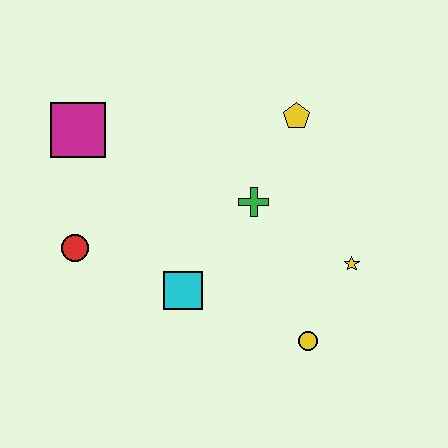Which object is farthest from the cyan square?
The yellow pentagon is farthest from the cyan square.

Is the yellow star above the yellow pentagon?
No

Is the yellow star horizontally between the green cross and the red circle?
No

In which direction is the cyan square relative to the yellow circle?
The cyan square is to the left of the yellow circle.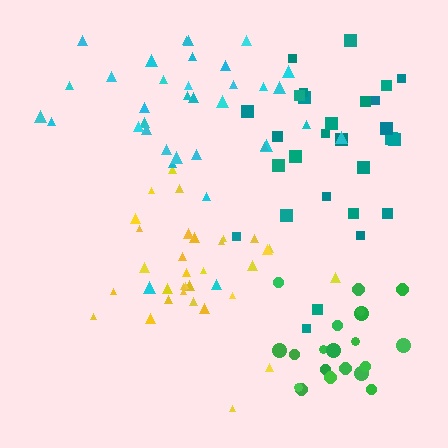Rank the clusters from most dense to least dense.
green, yellow, cyan, teal.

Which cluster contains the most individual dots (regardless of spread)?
Cyan (35).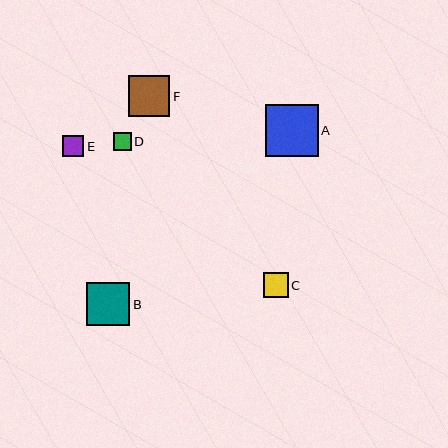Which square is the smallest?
Square D is the smallest with a size of approximately 18 pixels.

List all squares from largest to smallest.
From largest to smallest: A, B, F, C, E, D.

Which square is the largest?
Square A is the largest with a size of approximately 53 pixels.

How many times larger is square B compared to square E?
Square B is approximately 2.0 times the size of square E.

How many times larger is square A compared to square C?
Square A is approximately 2.1 times the size of square C.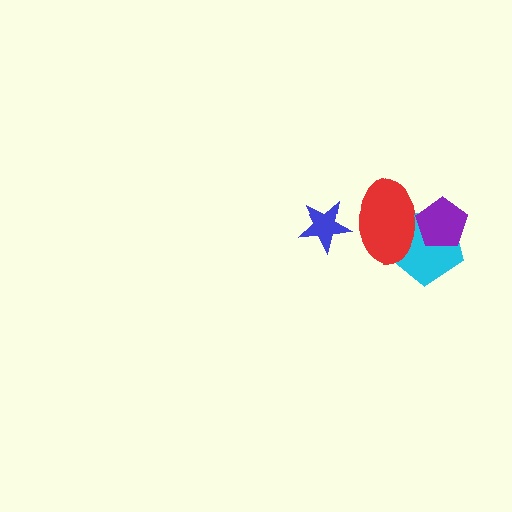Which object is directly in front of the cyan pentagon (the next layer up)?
The purple pentagon is directly in front of the cyan pentagon.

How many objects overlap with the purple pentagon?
2 objects overlap with the purple pentagon.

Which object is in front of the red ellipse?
The blue star is in front of the red ellipse.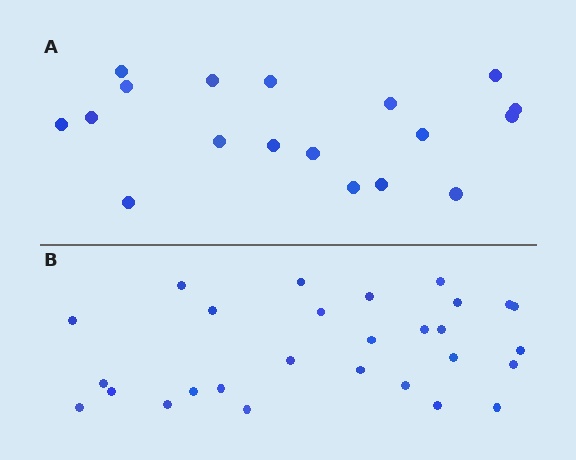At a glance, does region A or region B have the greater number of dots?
Region B (the bottom region) has more dots.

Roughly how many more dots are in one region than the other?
Region B has roughly 10 or so more dots than region A.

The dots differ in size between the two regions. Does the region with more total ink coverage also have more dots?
No. Region A has more total ink coverage because its dots are larger, but region B actually contains more individual dots. Total area can be misleading — the number of items is what matters here.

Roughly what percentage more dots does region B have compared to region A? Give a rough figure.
About 55% more.